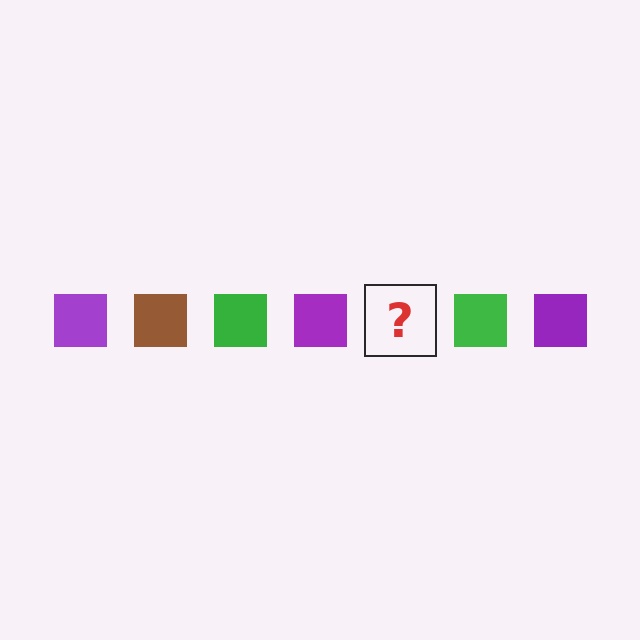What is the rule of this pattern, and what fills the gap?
The rule is that the pattern cycles through purple, brown, green squares. The gap should be filled with a brown square.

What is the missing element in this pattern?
The missing element is a brown square.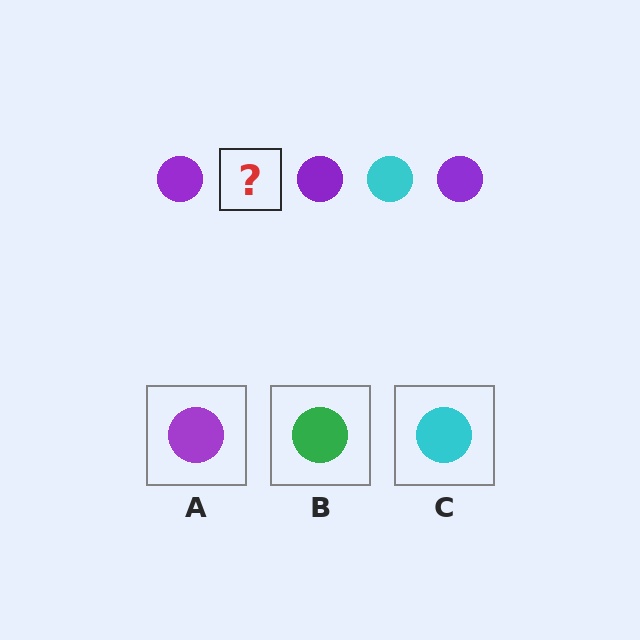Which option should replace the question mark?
Option C.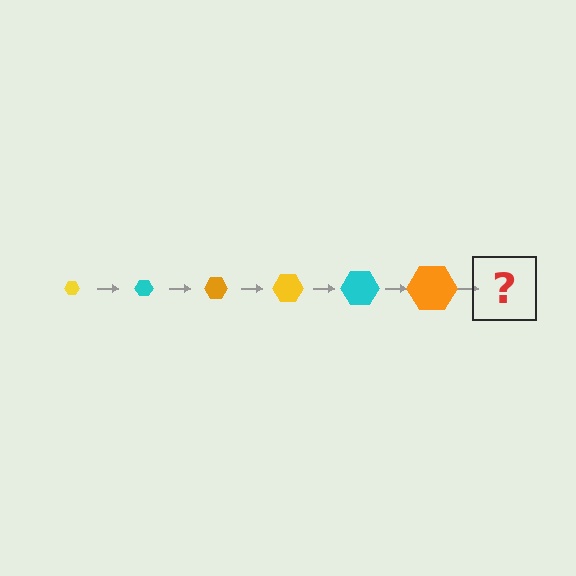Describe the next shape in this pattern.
It should be a yellow hexagon, larger than the previous one.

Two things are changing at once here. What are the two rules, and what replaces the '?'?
The two rules are that the hexagon grows larger each step and the color cycles through yellow, cyan, and orange. The '?' should be a yellow hexagon, larger than the previous one.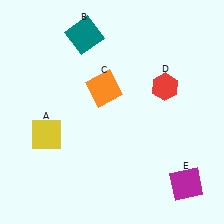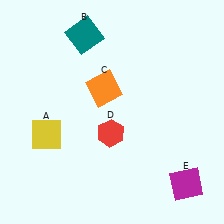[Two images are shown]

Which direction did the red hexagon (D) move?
The red hexagon (D) moved left.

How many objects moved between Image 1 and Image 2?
1 object moved between the two images.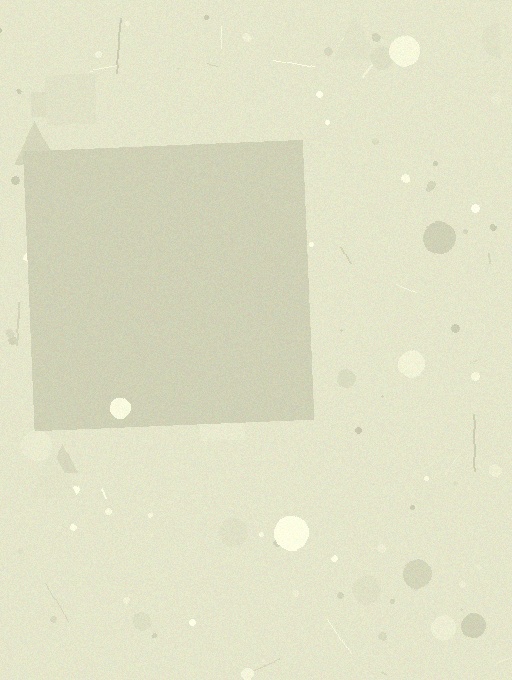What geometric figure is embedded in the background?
A square is embedded in the background.